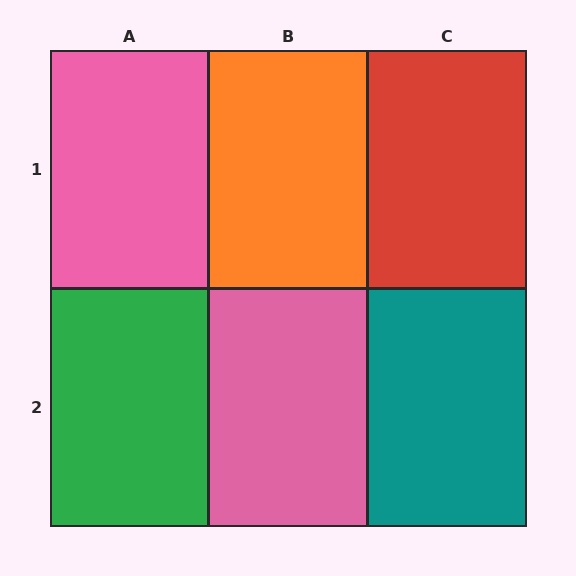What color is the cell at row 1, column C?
Red.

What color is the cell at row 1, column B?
Orange.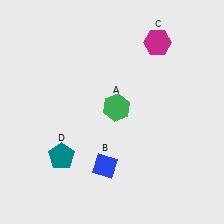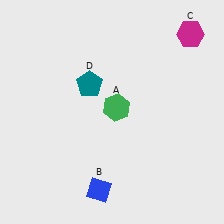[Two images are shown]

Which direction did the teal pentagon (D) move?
The teal pentagon (D) moved up.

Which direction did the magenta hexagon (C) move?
The magenta hexagon (C) moved right.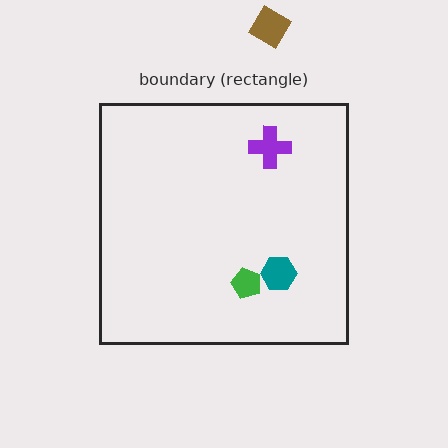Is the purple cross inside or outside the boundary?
Inside.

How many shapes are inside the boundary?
3 inside, 1 outside.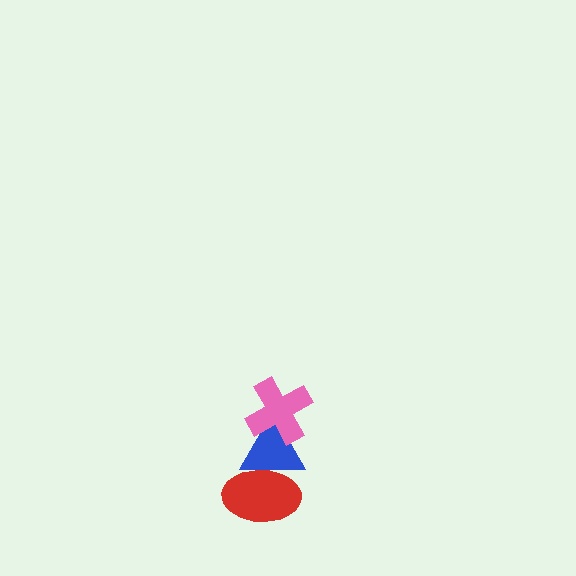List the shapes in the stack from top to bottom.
From top to bottom: the pink cross, the blue triangle, the red ellipse.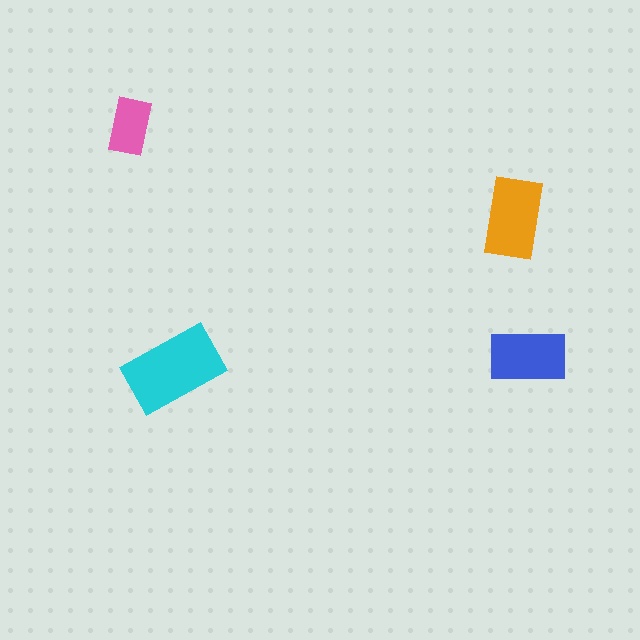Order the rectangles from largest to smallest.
the cyan one, the orange one, the blue one, the pink one.